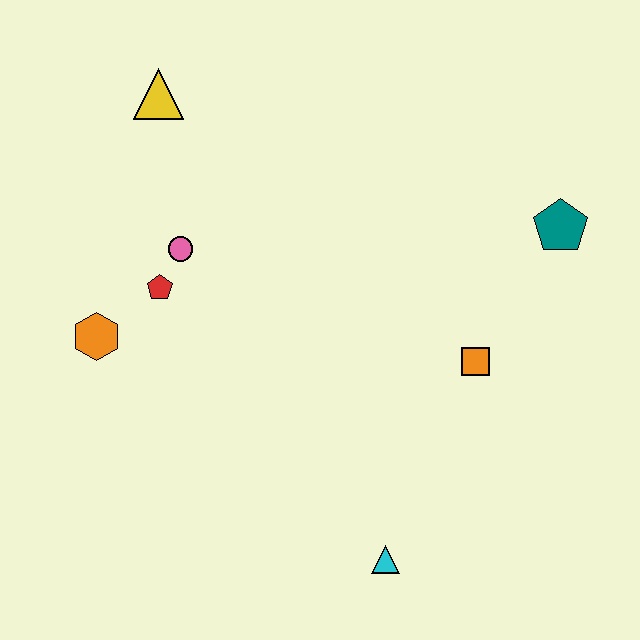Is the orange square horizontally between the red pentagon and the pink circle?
No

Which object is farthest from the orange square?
The yellow triangle is farthest from the orange square.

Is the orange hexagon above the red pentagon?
No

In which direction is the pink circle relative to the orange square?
The pink circle is to the left of the orange square.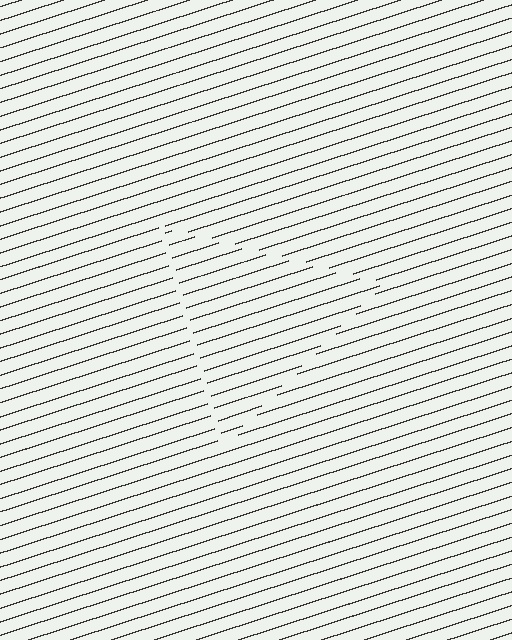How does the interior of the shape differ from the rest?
The interior of the shape contains the same grating, shifted by half a period — the contour is defined by the phase discontinuity where line-ends from the inner and outer gratings abut.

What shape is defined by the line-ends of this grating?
An illusory triangle. The interior of the shape contains the same grating, shifted by half a period — the contour is defined by the phase discontinuity where line-ends from the inner and outer gratings abut.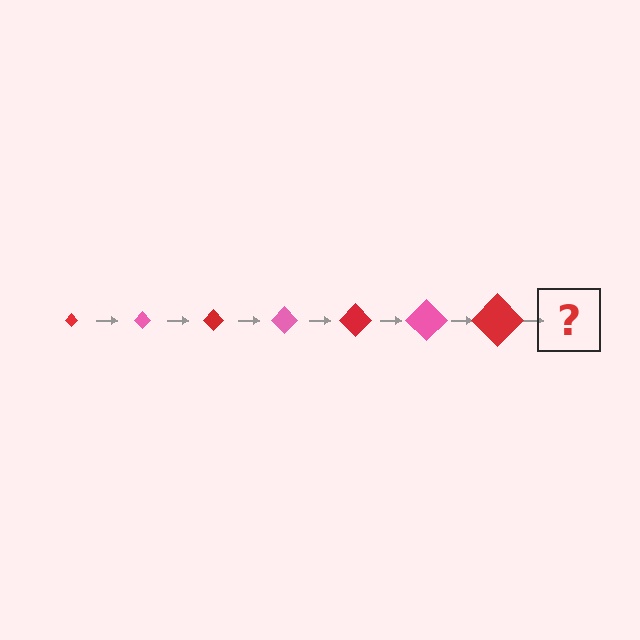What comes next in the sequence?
The next element should be a pink diamond, larger than the previous one.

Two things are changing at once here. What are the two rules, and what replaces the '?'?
The two rules are that the diamond grows larger each step and the color cycles through red and pink. The '?' should be a pink diamond, larger than the previous one.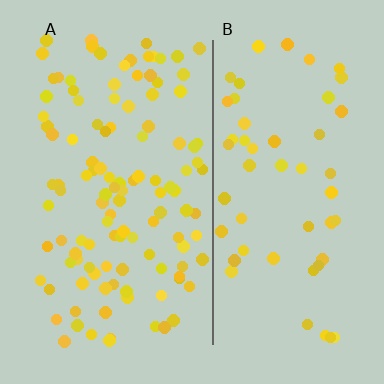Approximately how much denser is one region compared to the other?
Approximately 2.2× — region A over region B.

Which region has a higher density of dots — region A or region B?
A (the left).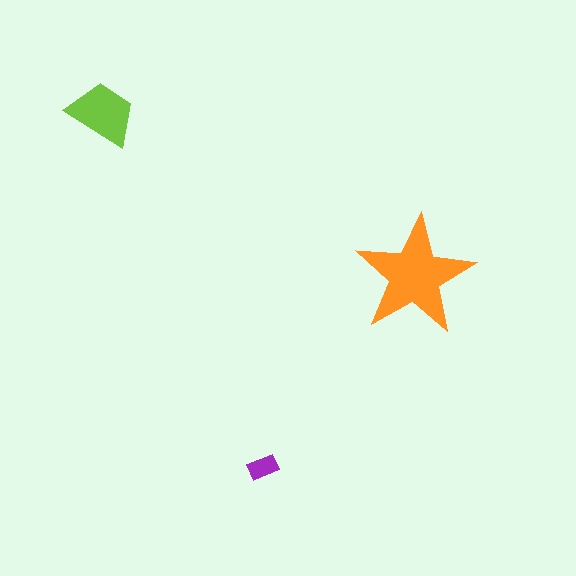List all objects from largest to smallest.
The orange star, the lime trapezoid, the purple rectangle.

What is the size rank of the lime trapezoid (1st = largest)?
2nd.